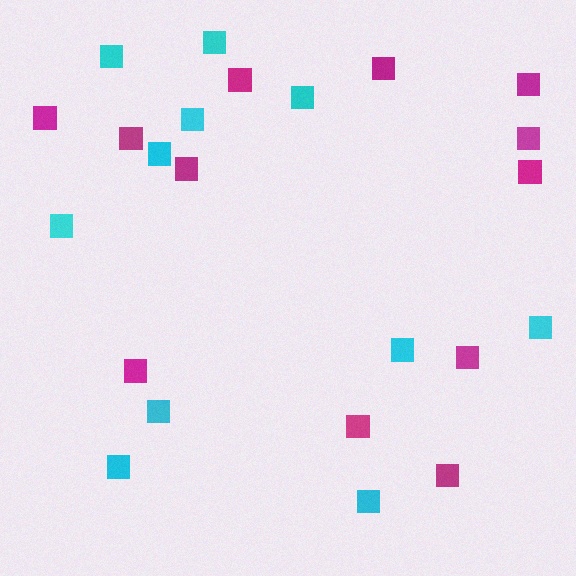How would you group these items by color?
There are 2 groups: one group of cyan squares (11) and one group of magenta squares (12).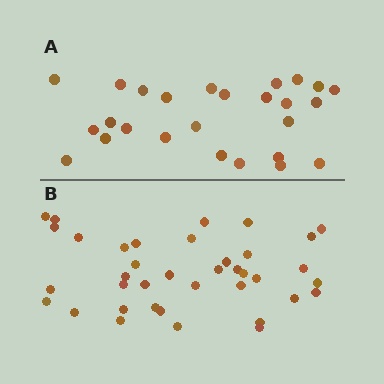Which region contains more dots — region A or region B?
Region B (the bottom region) has more dots.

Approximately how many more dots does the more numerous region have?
Region B has roughly 12 or so more dots than region A.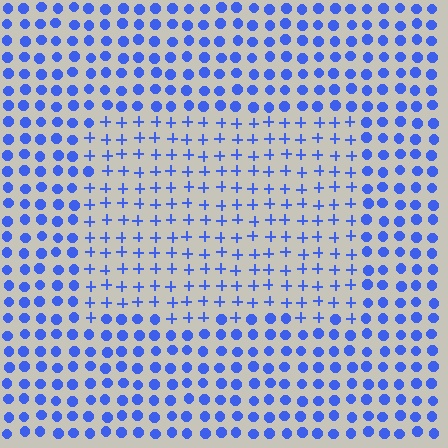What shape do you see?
I see a rectangle.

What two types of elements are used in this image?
The image uses plus signs inside the rectangle region and circles outside it.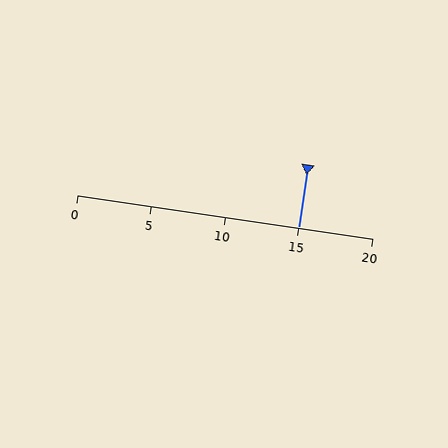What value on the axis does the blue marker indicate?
The marker indicates approximately 15.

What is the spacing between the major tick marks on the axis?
The major ticks are spaced 5 apart.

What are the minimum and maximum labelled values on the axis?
The axis runs from 0 to 20.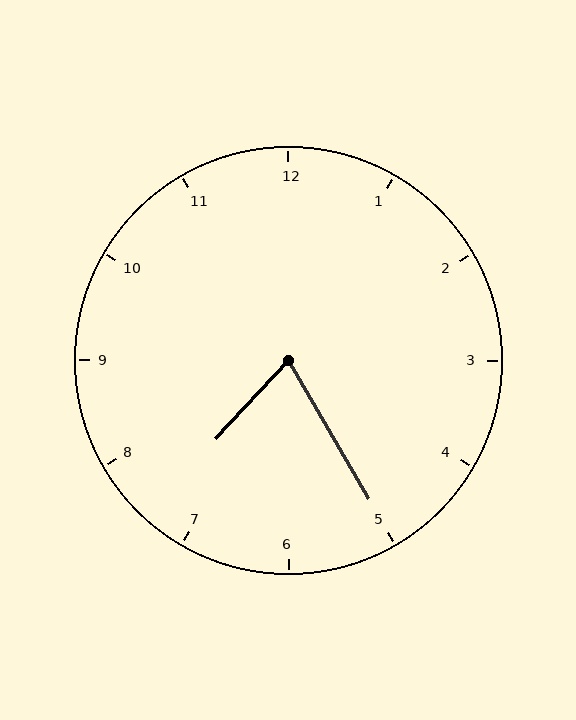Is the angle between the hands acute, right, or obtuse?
It is acute.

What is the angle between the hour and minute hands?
Approximately 72 degrees.